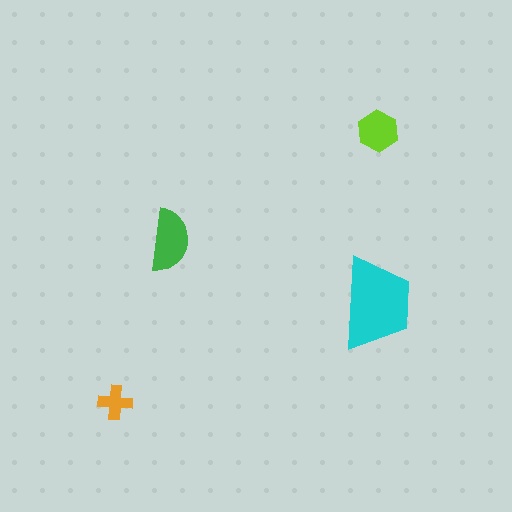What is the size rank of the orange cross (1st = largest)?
4th.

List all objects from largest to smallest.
The cyan trapezoid, the green semicircle, the lime hexagon, the orange cross.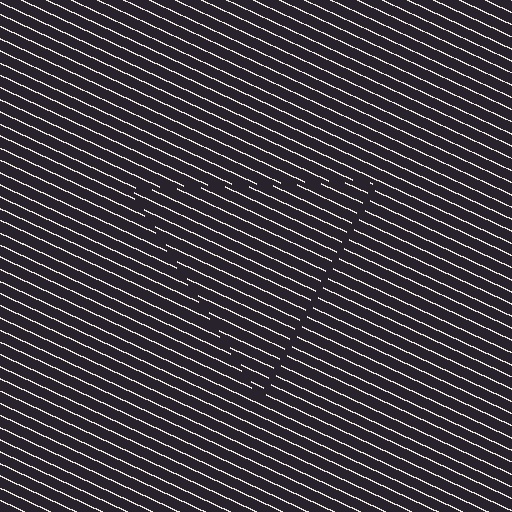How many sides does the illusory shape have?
3 sides — the line-ends trace a triangle.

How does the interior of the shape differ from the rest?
The interior of the shape contains the same grating, shifted by half a period — the contour is defined by the phase discontinuity where line-ends from the inner and outer gratings abut.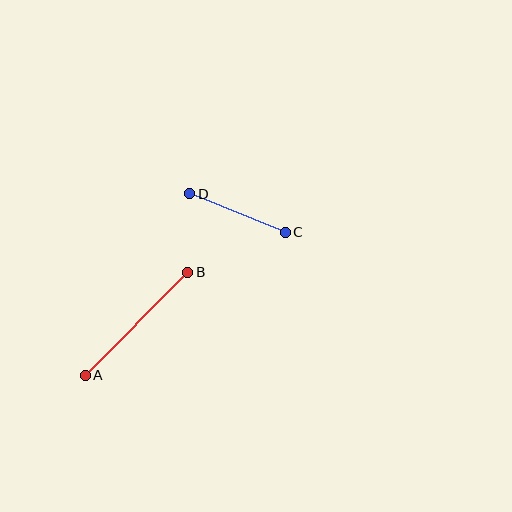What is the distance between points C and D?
The distance is approximately 103 pixels.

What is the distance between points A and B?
The distance is approximately 145 pixels.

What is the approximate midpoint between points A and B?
The midpoint is at approximately (136, 324) pixels.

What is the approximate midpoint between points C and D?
The midpoint is at approximately (237, 213) pixels.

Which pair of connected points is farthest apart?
Points A and B are farthest apart.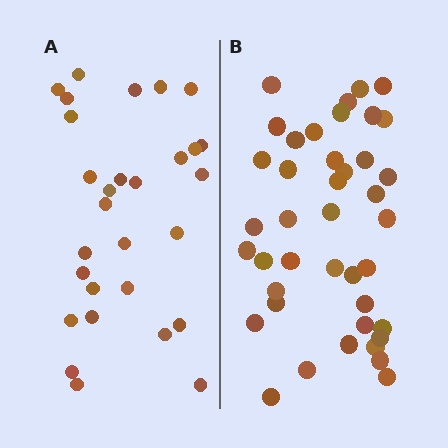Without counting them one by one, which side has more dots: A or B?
Region B (the right region) has more dots.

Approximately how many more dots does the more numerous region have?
Region B has roughly 12 or so more dots than region A.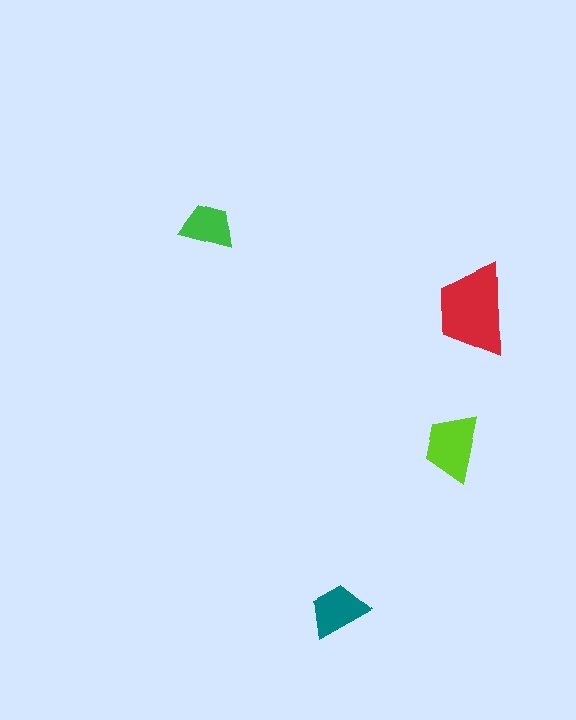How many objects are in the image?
There are 4 objects in the image.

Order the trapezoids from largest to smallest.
the red one, the lime one, the teal one, the green one.